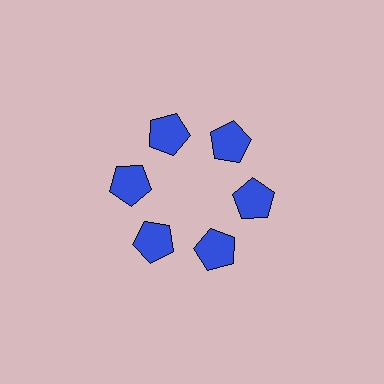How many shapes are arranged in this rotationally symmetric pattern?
There are 6 shapes, arranged in 6 groups of 1.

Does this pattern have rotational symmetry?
Yes, this pattern has 6-fold rotational symmetry. It looks the same after rotating 60 degrees around the center.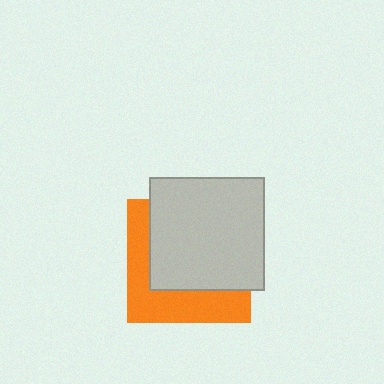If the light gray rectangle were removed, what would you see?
You would see the complete orange square.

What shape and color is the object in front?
The object in front is a light gray rectangle.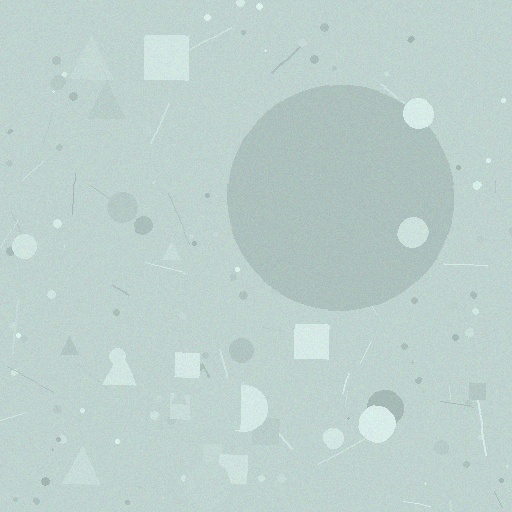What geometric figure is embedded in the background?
A circle is embedded in the background.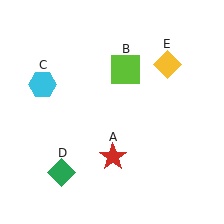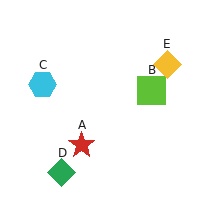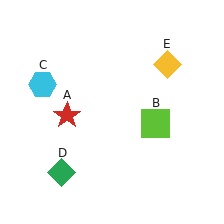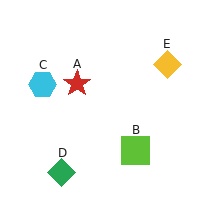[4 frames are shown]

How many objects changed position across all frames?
2 objects changed position: red star (object A), lime square (object B).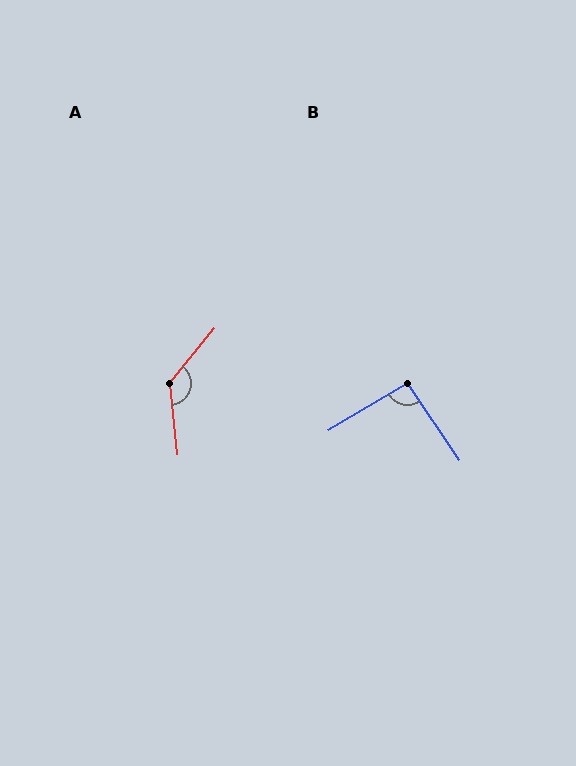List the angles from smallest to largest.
B (93°), A (134°).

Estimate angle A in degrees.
Approximately 134 degrees.